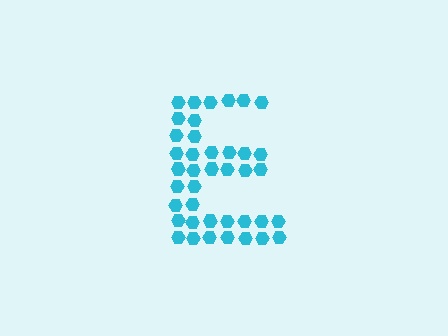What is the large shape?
The large shape is the letter E.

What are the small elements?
The small elements are hexagons.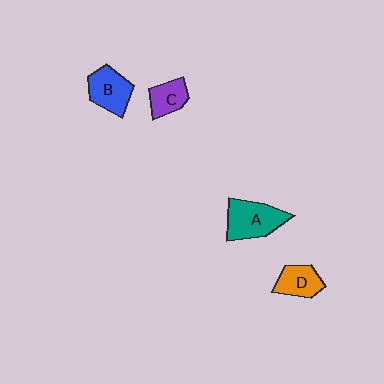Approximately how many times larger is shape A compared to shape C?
Approximately 1.7 times.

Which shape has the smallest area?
Shape C (purple).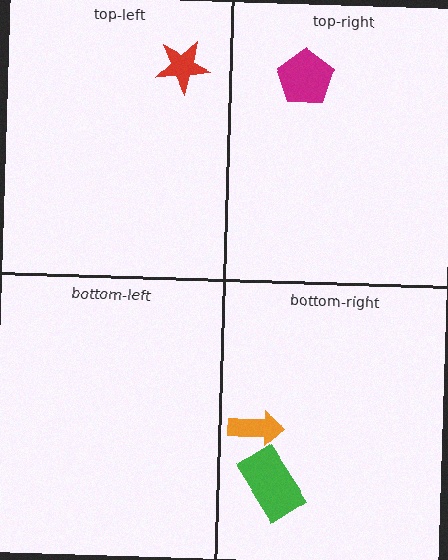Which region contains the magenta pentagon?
The top-right region.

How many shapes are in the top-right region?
1.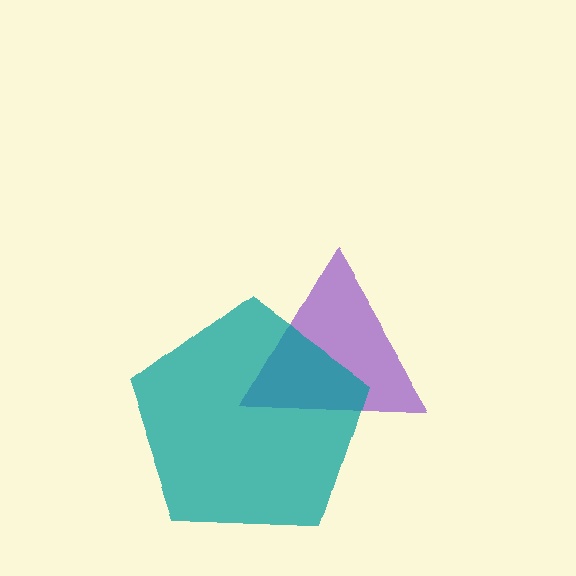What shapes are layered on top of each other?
The layered shapes are: a purple triangle, a teal pentagon.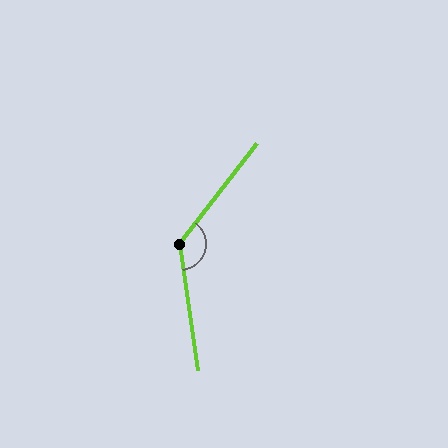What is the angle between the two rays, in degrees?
Approximately 134 degrees.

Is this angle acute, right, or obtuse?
It is obtuse.